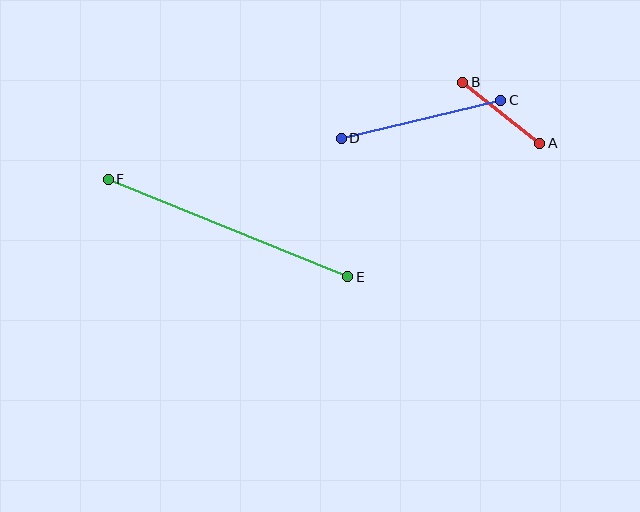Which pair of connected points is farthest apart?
Points E and F are farthest apart.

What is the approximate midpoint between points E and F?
The midpoint is at approximately (228, 228) pixels.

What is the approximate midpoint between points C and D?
The midpoint is at approximately (421, 119) pixels.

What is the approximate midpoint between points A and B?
The midpoint is at approximately (501, 113) pixels.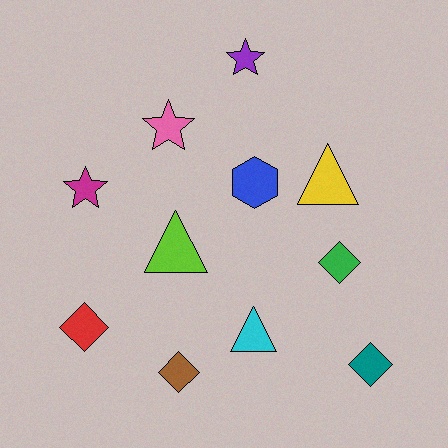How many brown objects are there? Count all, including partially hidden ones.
There is 1 brown object.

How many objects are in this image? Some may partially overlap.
There are 11 objects.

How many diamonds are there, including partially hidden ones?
There are 4 diamonds.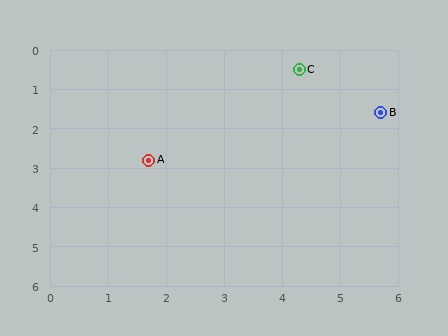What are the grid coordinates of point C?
Point C is at approximately (4.3, 0.5).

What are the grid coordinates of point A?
Point A is at approximately (1.7, 2.8).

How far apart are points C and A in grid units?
Points C and A are about 3.5 grid units apart.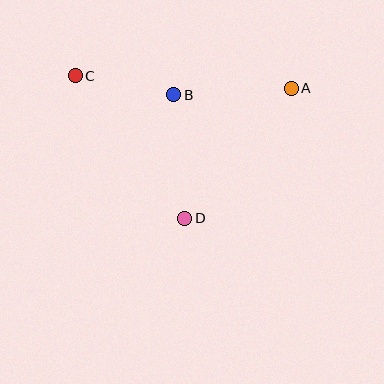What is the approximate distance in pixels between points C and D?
The distance between C and D is approximately 180 pixels.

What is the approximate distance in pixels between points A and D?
The distance between A and D is approximately 168 pixels.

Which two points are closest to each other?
Points B and C are closest to each other.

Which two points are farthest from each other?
Points A and C are farthest from each other.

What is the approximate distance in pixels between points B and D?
The distance between B and D is approximately 124 pixels.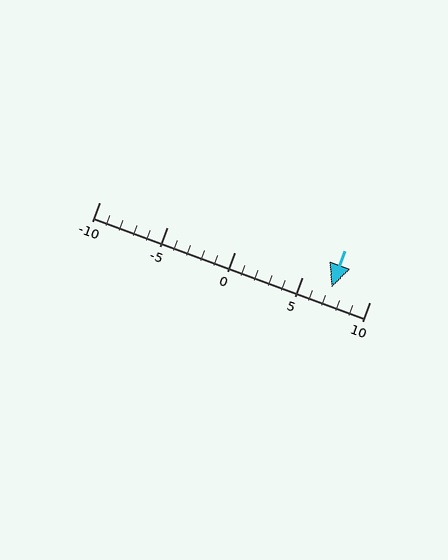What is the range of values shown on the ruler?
The ruler shows values from -10 to 10.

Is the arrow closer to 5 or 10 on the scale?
The arrow is closer to 5.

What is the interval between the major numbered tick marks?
The major tick marks are spaced 5 units apart.